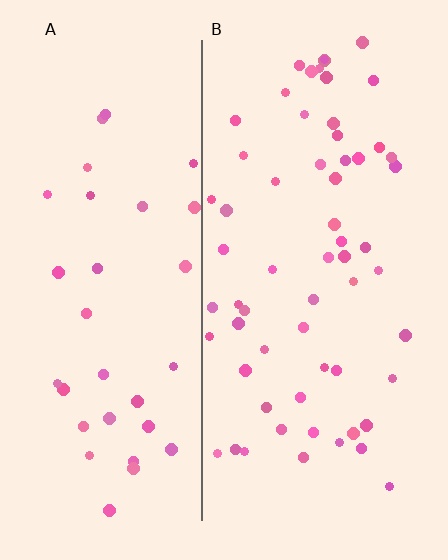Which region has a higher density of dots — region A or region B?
B (the right).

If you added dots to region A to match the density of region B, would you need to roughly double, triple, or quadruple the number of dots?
Approximately double.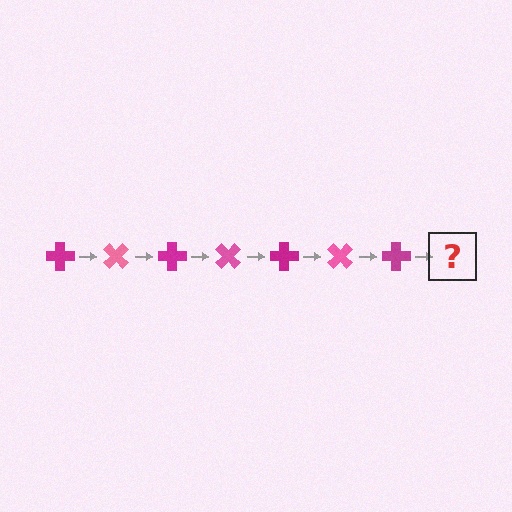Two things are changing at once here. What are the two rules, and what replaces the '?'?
The two rules are that it rotates 45 degrees each step and the color cycles through magenta and pink. The '?' should be a pink cross, rotated 315 degrees from the start.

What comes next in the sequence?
The next element should be a pink cross, rotated 315 degrees from the start.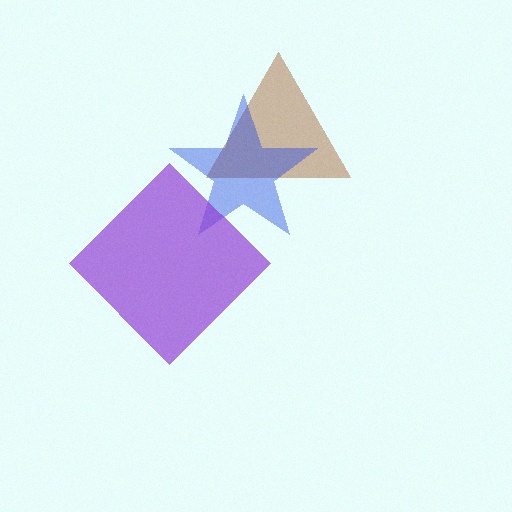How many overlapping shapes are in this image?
There are 3 overlapping shapes in the image.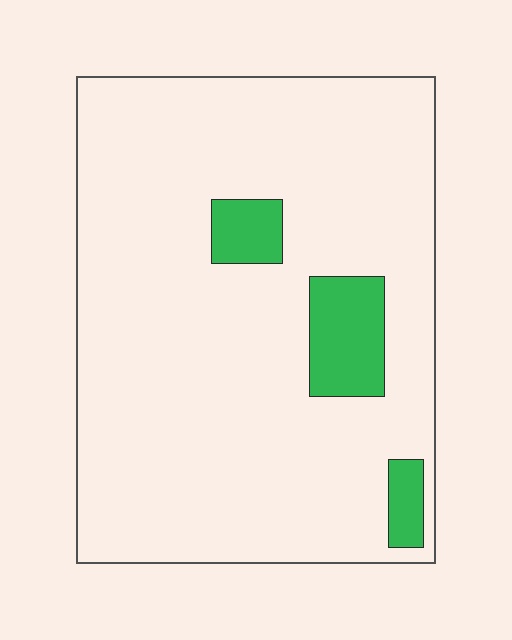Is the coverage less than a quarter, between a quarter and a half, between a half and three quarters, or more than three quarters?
Less than a quarter.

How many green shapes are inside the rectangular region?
3.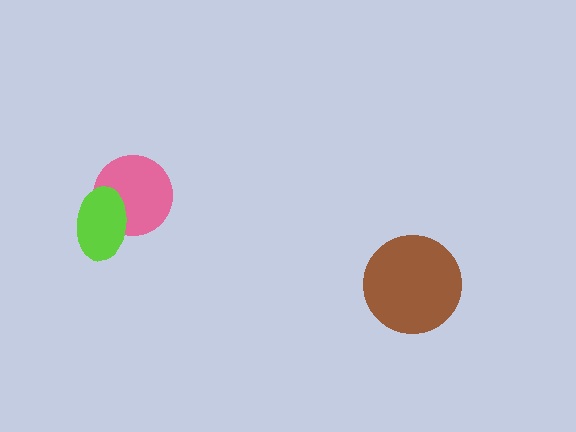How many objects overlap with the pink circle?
1 object overlaps with the pink circle.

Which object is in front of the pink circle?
The lime ellipse is in front of the pink circle.